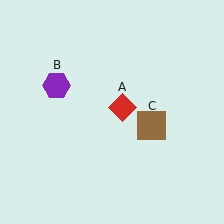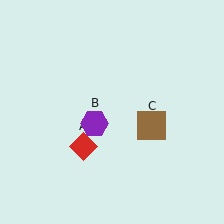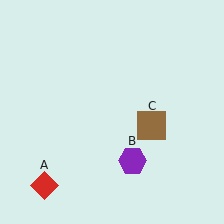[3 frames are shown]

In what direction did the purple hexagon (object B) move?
The purple hexagon (object B) moved down and to the right.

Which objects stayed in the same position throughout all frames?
Brown square (object C) remained stationary.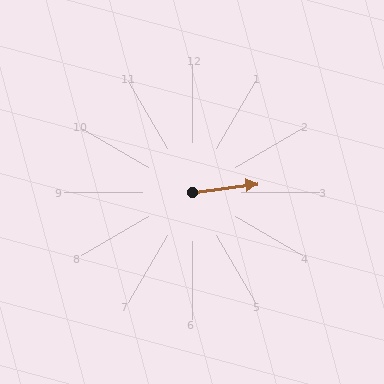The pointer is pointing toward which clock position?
Roughly 3 o'clock.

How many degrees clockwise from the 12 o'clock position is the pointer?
Approximately 83 degrees.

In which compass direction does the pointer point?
East.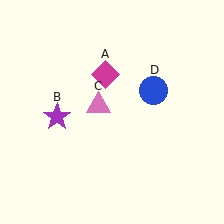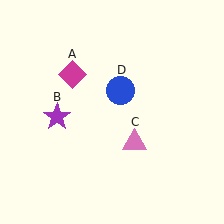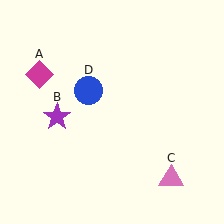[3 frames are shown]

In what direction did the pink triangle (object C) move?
The pink triangle (object C) moved down and to the right.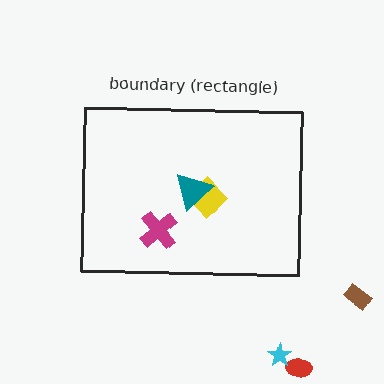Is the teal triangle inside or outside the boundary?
Inside.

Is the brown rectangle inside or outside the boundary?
Outside.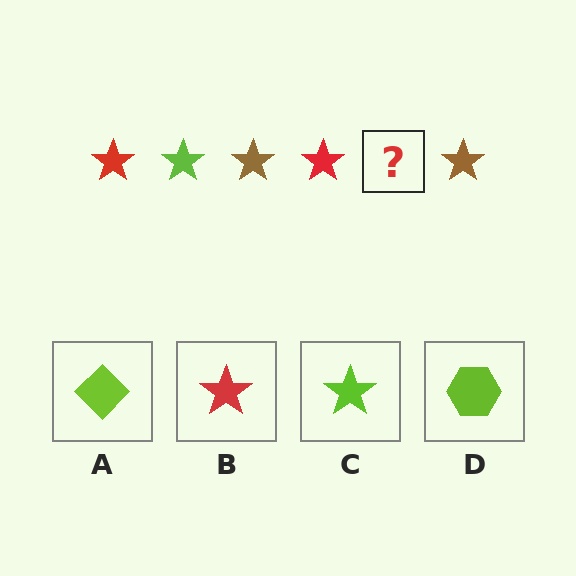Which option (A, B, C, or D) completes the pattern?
C.